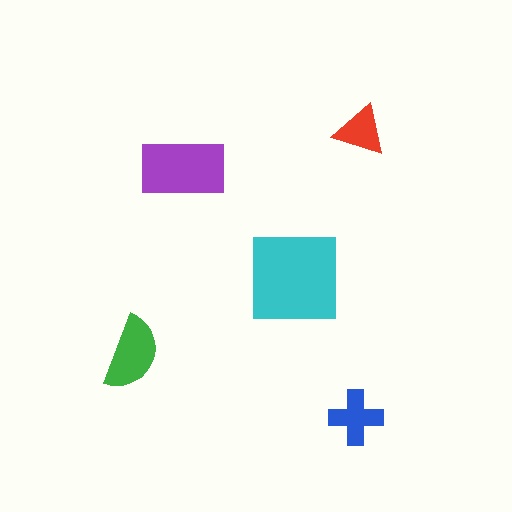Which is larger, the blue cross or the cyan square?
The cyan square.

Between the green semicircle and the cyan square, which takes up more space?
The cyan square.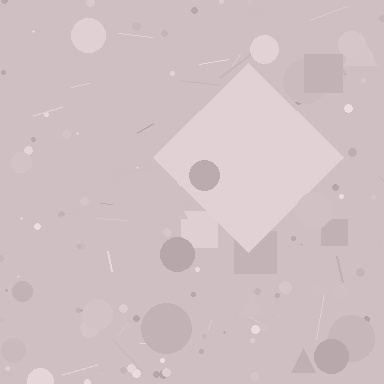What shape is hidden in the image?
A diamond is hidden in the image.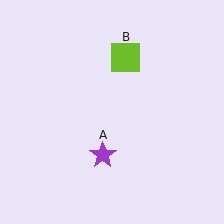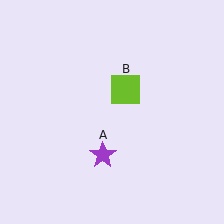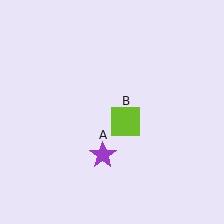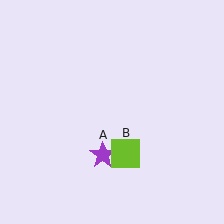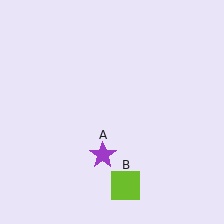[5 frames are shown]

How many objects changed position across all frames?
1 object changed position: lime square (object B).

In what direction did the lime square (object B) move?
The lime square (object B) moved down.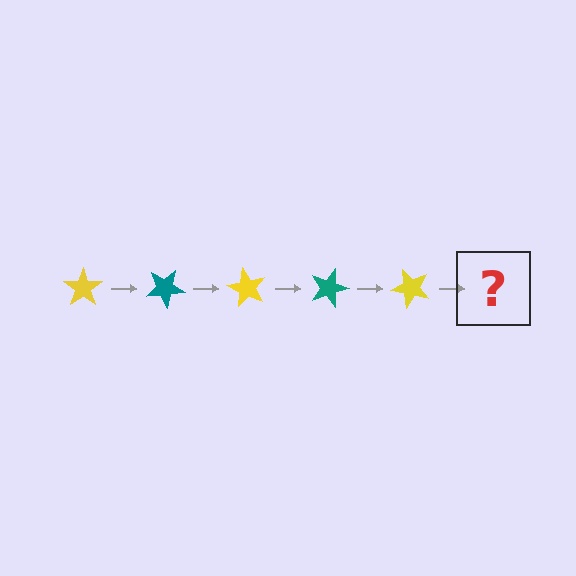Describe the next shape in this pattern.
It should be a teal star, rotated 150 degrees from the start.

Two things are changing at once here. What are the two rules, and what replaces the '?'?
The two rules are that it rotates 30 degrees each step and the color cycles through yellow and teal. The '?' should be a teal star, rotated 150 degrees from the start.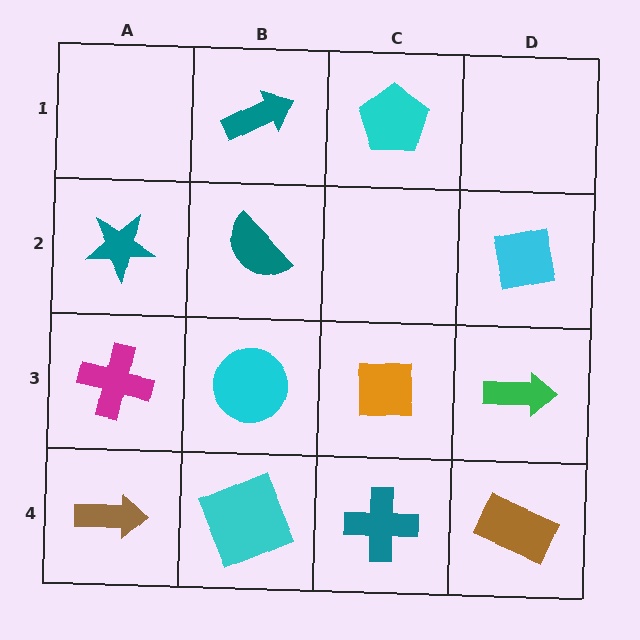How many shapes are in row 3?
4 shapes.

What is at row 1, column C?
A cyan pentagon.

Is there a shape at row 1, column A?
No, that cell is empty.